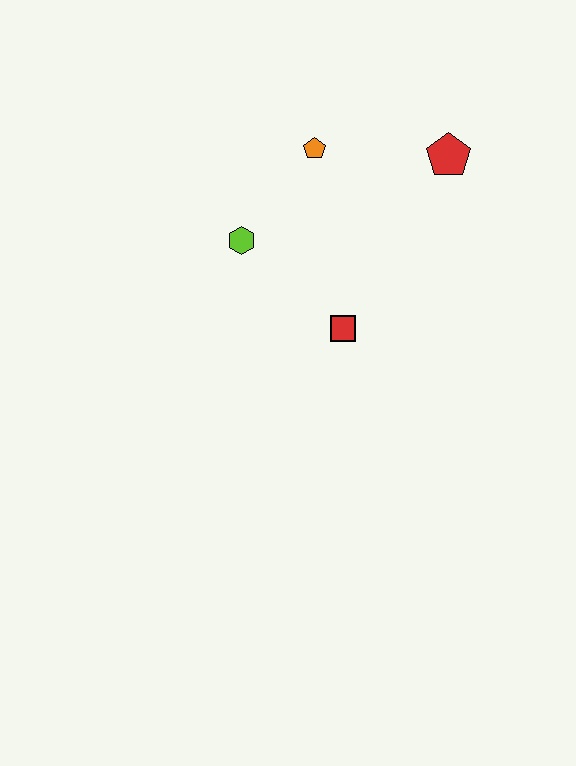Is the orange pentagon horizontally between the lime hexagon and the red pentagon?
Yes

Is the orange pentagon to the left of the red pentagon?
Yes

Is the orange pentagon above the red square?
Yes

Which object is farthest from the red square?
The red pentagon is farthest from the red square.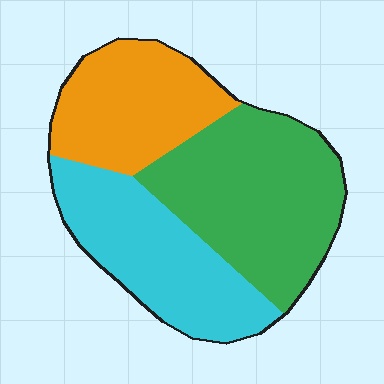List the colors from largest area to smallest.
From largest to smallest: green, cyan, orange.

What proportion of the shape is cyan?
Cyan takes up between a sixth and a third of the shape.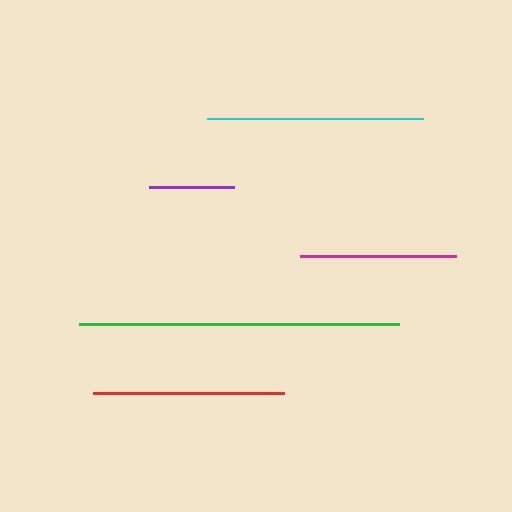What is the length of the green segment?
The green segment is approximately 320 pixels long.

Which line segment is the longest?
The green line is the longest at approximately 320 pixels.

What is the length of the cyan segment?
The cyan segment is approximately 217 pixels long.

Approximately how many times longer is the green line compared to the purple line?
The green line is approximately 3.8 times the length of the purple line.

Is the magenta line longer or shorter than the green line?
The green line is longer than the magenta line.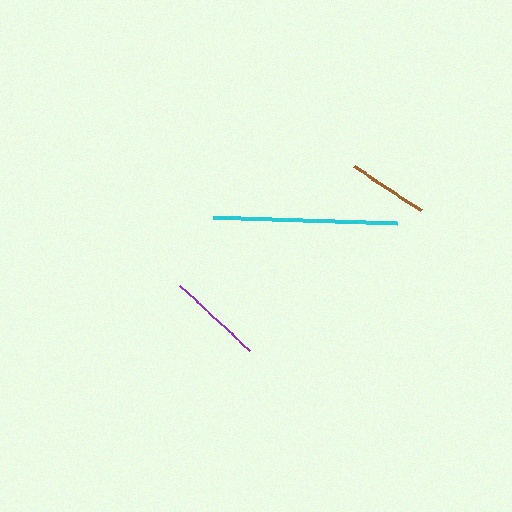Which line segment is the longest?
The cyan line is the longest at approximately 184 pixels.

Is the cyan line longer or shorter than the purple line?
The cyan line is longer than the purple line.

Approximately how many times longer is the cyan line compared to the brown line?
The cyan line is approximately 2.3 times the length of the brown line.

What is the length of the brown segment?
The brown segment is approximately 80 pixels long.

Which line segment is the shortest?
The brown line is the shortest at approximately 80 pixels.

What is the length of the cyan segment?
The cyan segment is approximately 184 pixels long.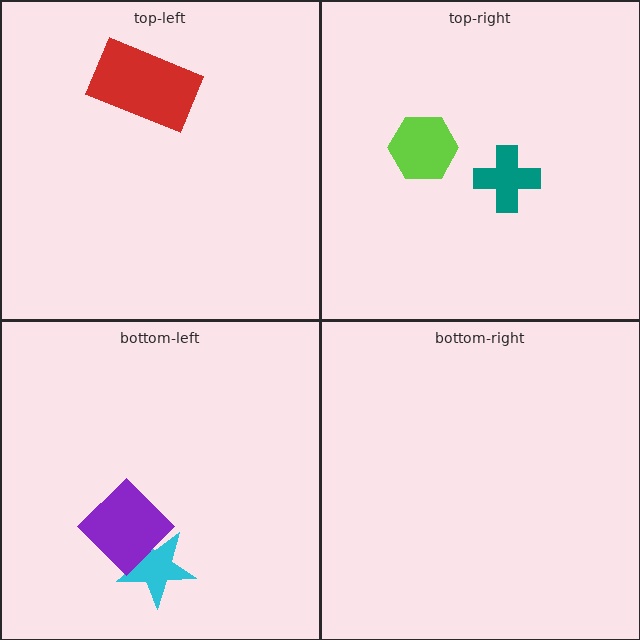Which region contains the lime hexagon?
The top-right region.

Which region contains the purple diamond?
The bottom-left region.